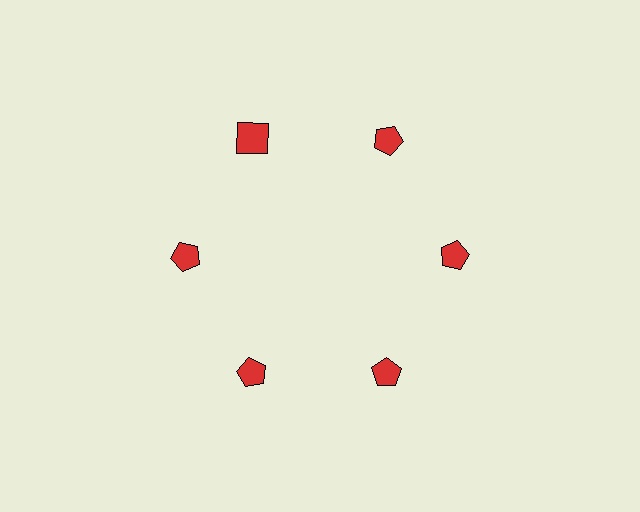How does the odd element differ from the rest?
It has a different shape: square instead of pentagon.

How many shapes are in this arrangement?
There are 6 shapes arranged in a ring pattern.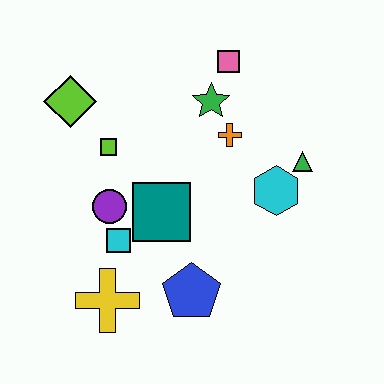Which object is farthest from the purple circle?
The green triangle is farthest from the purple circle.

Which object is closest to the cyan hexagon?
The green triangle is closest to the cyan hexagon.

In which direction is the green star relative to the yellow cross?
The green star is above the yellow cross.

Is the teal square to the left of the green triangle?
Yes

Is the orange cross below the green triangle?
No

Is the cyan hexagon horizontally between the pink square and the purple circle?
No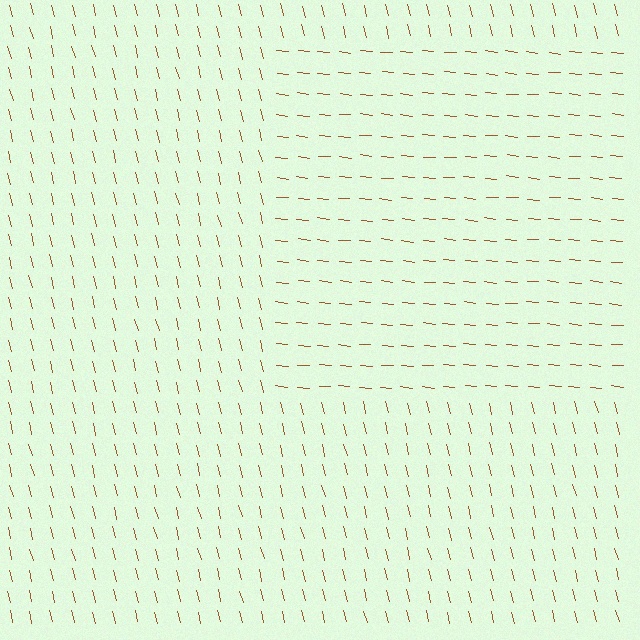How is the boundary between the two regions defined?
The boundary is defined purely by a change in line orientation (approximately 70 degrees difference). All lines are the same color and thickness.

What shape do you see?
I see a rectangle.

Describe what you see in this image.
The image is filled with small brown line segments. A rectangle region in the image has lines oriented differently from the surrounding lines, creating a visible texture boundary.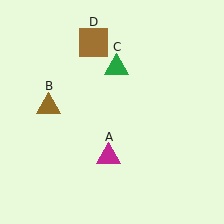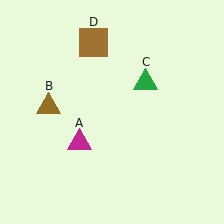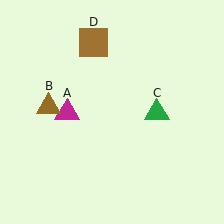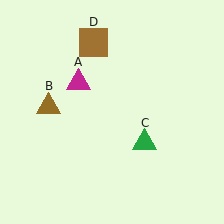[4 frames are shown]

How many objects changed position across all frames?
2 objects changed position: magenta triangle (object A), green triangle (object C).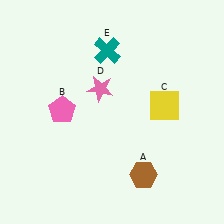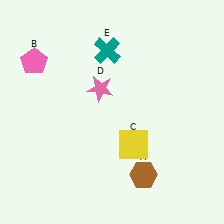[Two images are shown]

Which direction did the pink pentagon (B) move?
The pink pentagon (B) moved up.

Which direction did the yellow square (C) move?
The yellow square (C) moved down.